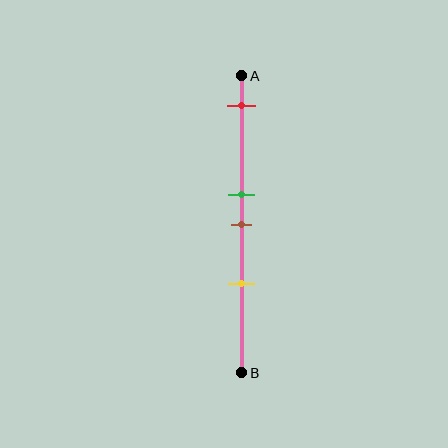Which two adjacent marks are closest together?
The green and brown marks are the closest adjacent pair.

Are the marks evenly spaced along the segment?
No, the marks are not evenly spaced.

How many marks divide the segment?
There are 4 marks dividing the segment.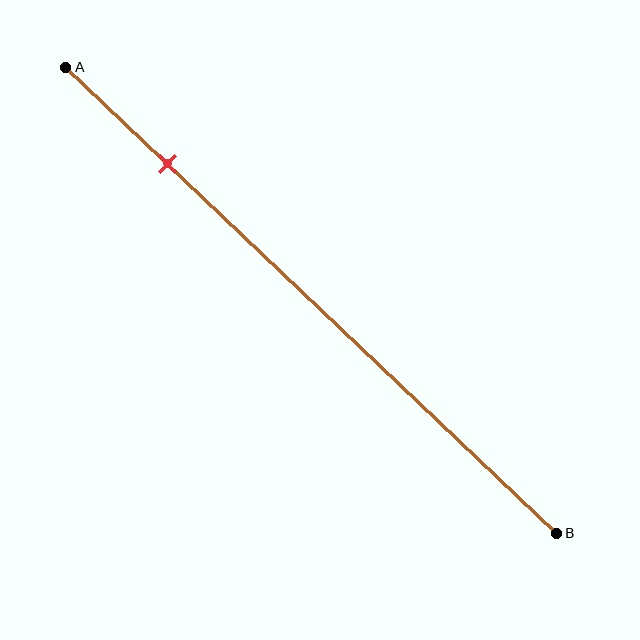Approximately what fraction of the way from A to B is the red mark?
The red mark is approximately 20% of the way from A to B.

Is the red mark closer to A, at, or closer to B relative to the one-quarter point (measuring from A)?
The red mark is closer to point A than the one-quarter point of segment AB.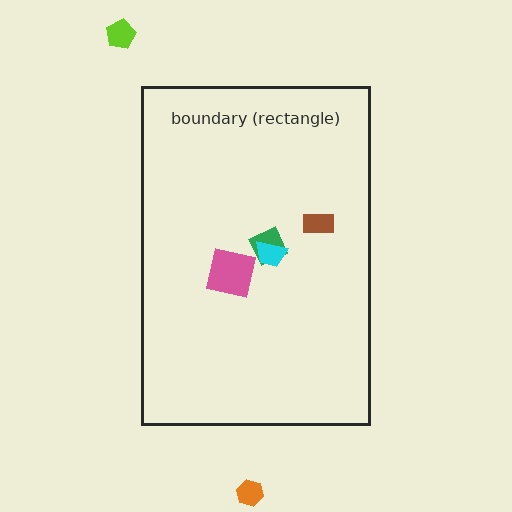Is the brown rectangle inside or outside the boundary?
Inside.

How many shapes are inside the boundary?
4 inside, 2 outside.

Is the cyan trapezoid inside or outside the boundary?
Inside.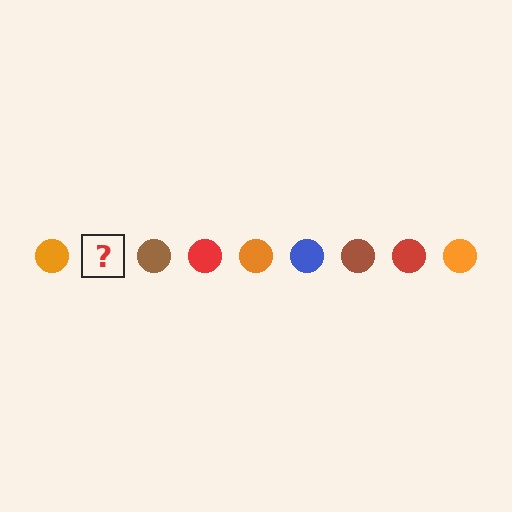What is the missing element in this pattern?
The missing element is a blue circle.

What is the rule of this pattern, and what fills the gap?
The rule is that the pattern cycles through orange, blue, brown, red circles. The gap should be filled with a blue circle.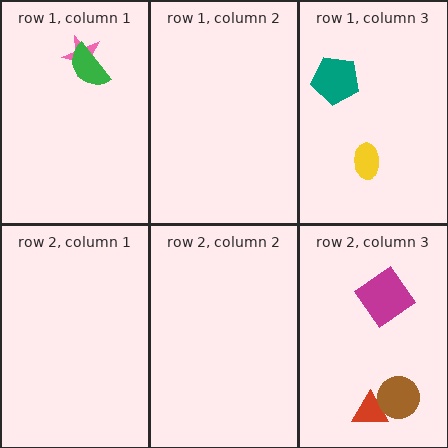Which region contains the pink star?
The row 1, column 1 region.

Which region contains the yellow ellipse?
The row 1, column 3 region.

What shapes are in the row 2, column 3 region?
The red triangle, the magenta diamond, the brown circle.